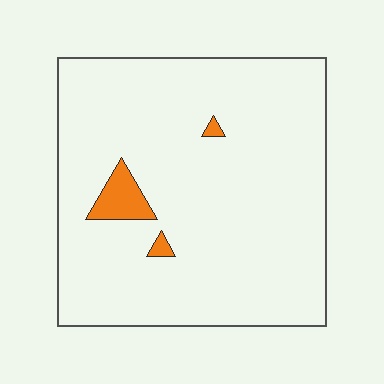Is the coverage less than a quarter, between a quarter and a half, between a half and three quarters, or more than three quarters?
Less than a quarter.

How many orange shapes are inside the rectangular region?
3.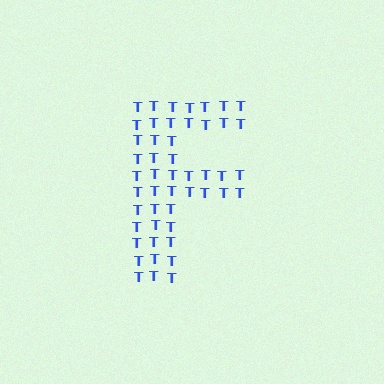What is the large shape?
The large shape is the letter F.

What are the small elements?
The small elements are letter T's.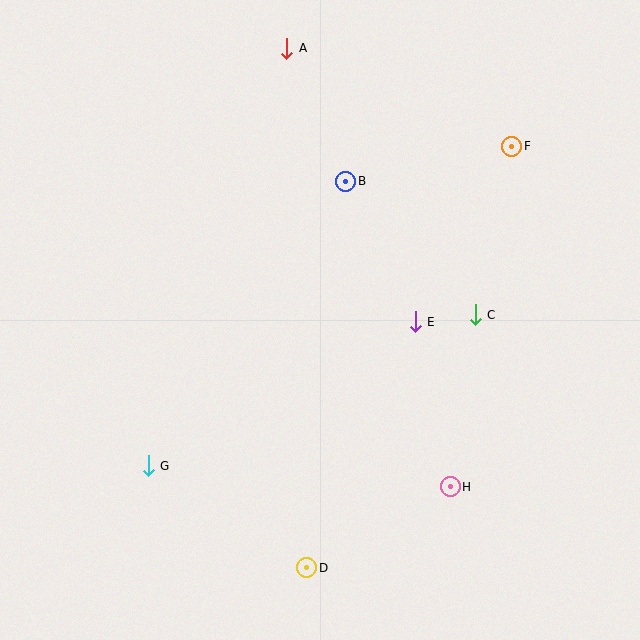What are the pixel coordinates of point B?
Point B is at (346, 181).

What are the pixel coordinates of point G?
Point G is at (148, 466).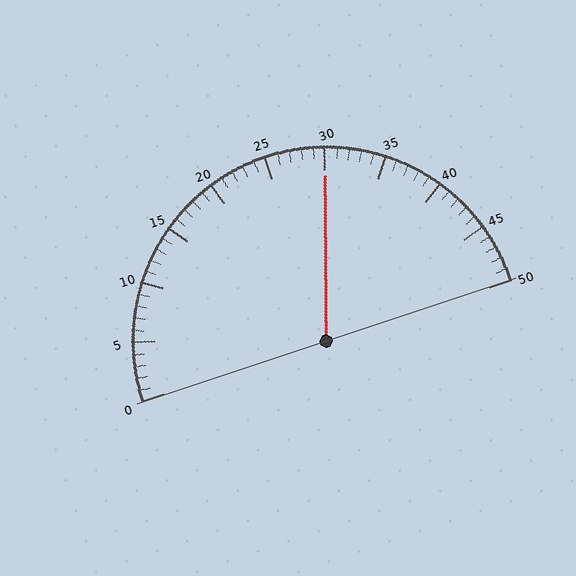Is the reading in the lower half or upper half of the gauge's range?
The reading is in the upper half of the range (0 to 50).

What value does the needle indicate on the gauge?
The needle indicates approximately 30.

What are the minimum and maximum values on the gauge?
The gauge ranges from 0 to 50.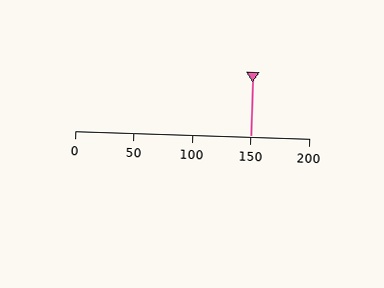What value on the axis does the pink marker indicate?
The marker indicates approximately 150.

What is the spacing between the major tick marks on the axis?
The major ticks are spaced 50 apart.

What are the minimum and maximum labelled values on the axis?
The axis runs from 0 to 200.